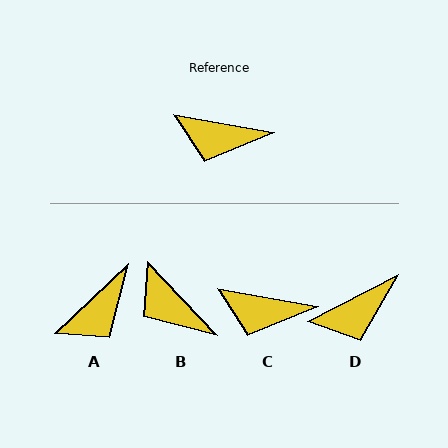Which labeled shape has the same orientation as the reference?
C.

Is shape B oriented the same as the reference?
No, it is off by about 37 degrees.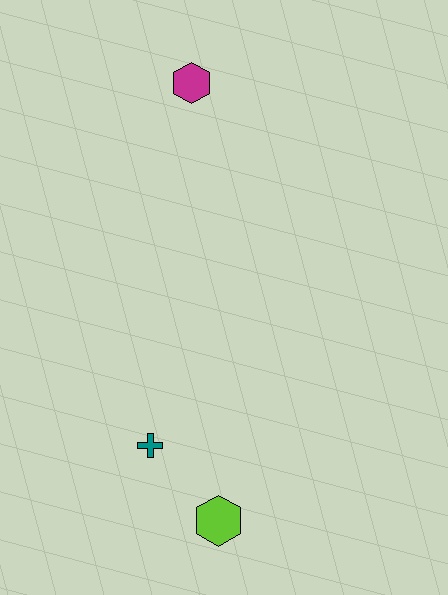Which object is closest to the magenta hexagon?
The teal cross is closest to the magenta hexagon.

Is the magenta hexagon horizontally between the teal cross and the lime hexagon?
Yes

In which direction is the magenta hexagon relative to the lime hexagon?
The magenta hexagon is above the lime hexagon.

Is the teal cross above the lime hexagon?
Yes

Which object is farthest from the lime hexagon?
The magenta hexagon is farthest from the lime hexagon.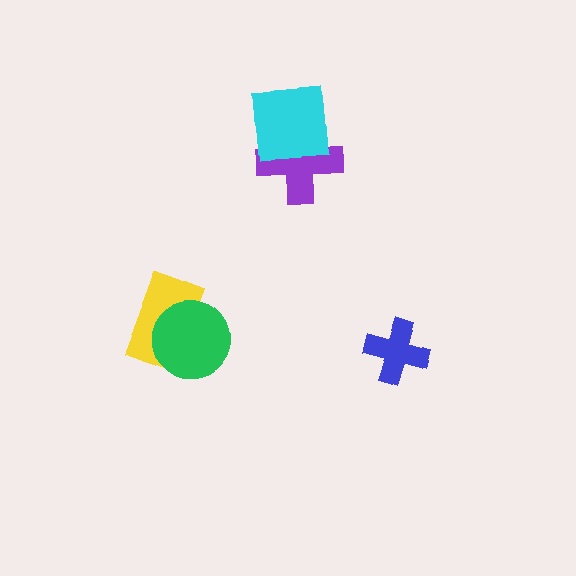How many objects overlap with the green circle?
1 object overlaps with the green circle.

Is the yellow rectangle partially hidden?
Yes, it is partially covered by another shape.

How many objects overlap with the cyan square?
1 object overlaps with the cyan square.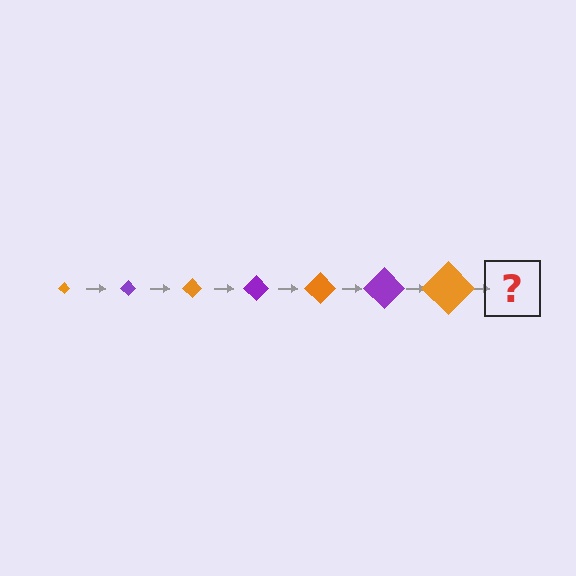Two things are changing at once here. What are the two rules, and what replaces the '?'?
The two rules are that the diamond grows larger each step and the color cycles through orange and purple. The '?' should be a purple diamond, larger than the previous one.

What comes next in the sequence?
The next element should be a purple diamond, larger than the previous one.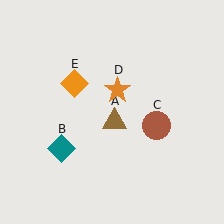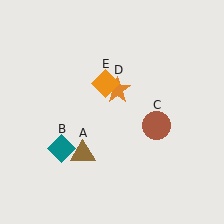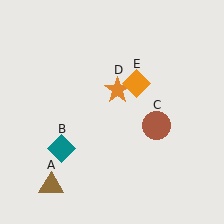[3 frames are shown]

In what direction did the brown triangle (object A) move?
The brown triangle (object A) moved down and to the left.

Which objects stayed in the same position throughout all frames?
Teal diamond (object B) and brown circle (object C) and orange star (object D) remained stationary.